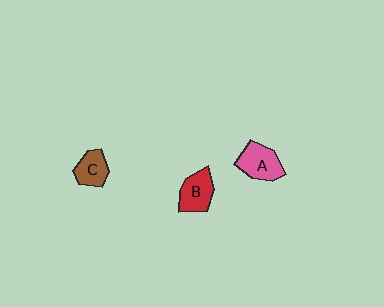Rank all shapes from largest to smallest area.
From largest to smallest: A (pink), B (red), C (brown).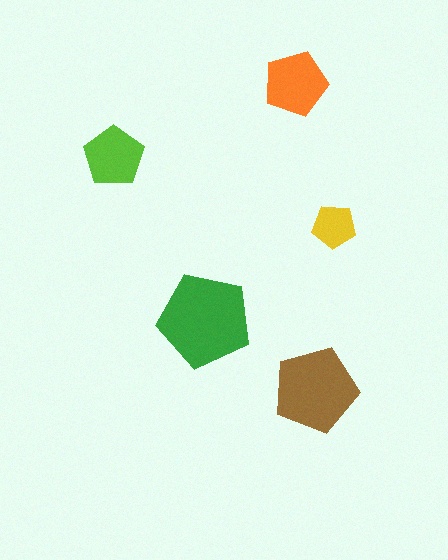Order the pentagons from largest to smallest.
the green one, the brown one, the orange one, the lime one, the yellow one.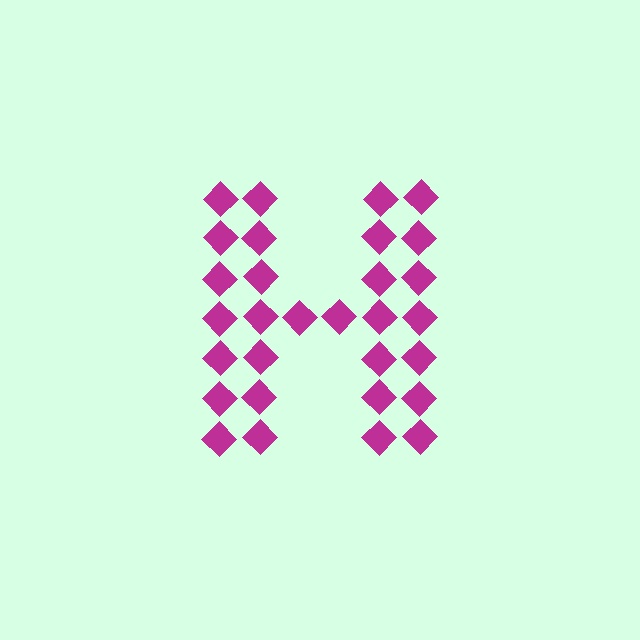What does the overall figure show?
The overall figure shows the letter H.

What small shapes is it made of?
It is made of small diamonds.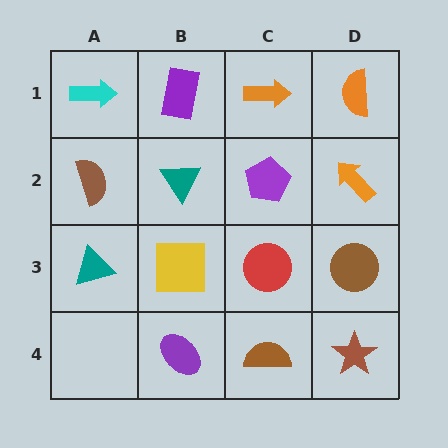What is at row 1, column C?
An orange arrow.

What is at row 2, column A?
A brown semicircle.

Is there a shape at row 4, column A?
No, that cell is empty.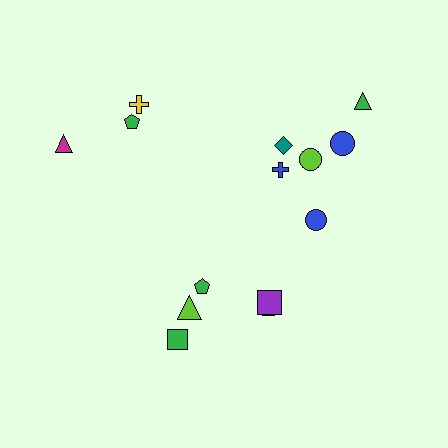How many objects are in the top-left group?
There are 3 objects.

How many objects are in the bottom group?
There are 5 objects.